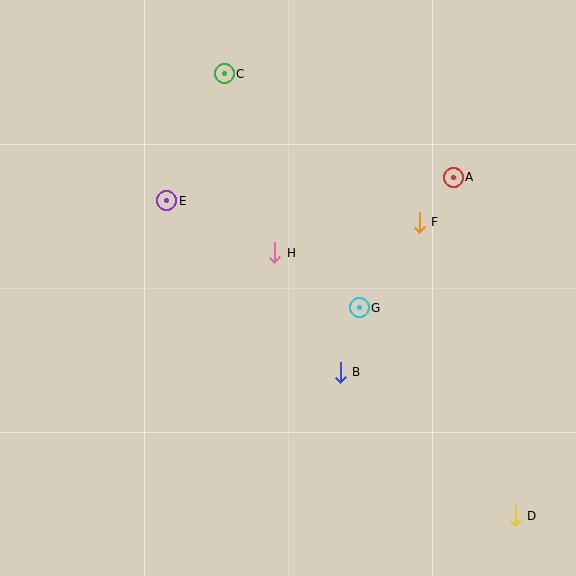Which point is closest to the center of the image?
Point H at (275, 253) is closest to the center.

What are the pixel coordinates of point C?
Point C is at (224, 74).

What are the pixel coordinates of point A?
Point A is at (453, 178).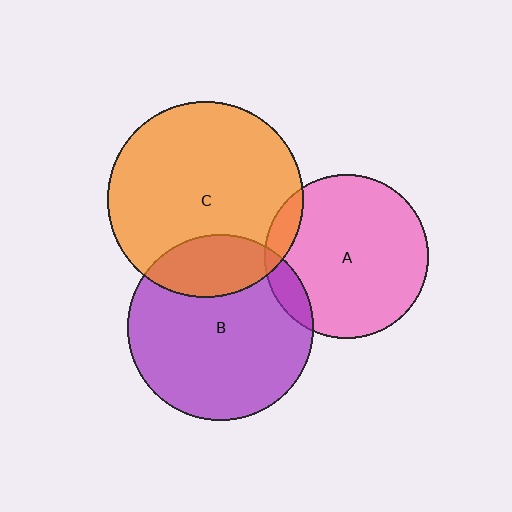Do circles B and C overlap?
Yes.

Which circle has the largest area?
Circle C (orange).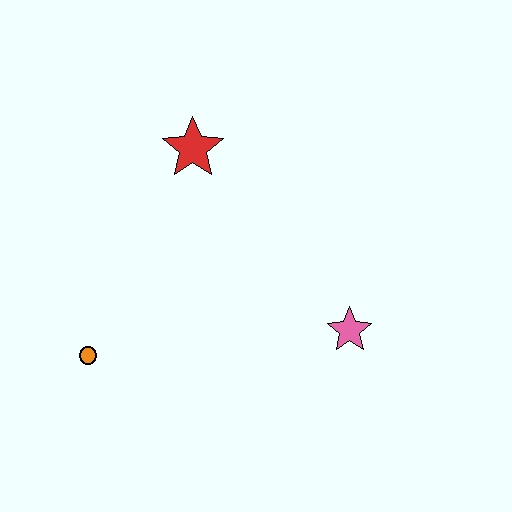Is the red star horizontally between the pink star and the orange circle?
Yes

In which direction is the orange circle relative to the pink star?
The orange circle is to the left of the pink star.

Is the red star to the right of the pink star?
No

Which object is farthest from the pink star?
The orange circle is farthest from the pink star.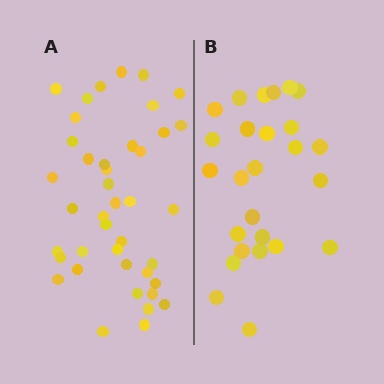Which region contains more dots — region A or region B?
Region A (the left region) has more dots.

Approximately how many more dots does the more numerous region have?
Region A has approximately 15 more dots than region B.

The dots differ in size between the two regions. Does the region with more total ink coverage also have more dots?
No. Region B has more total ink coverage because its dots are larger, but region A actually contains more individual dots. Total area can be misleading — the number of items is what matters here.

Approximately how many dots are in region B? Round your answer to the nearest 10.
About 30 dots. (The exact count is 26, which rounds to 30.)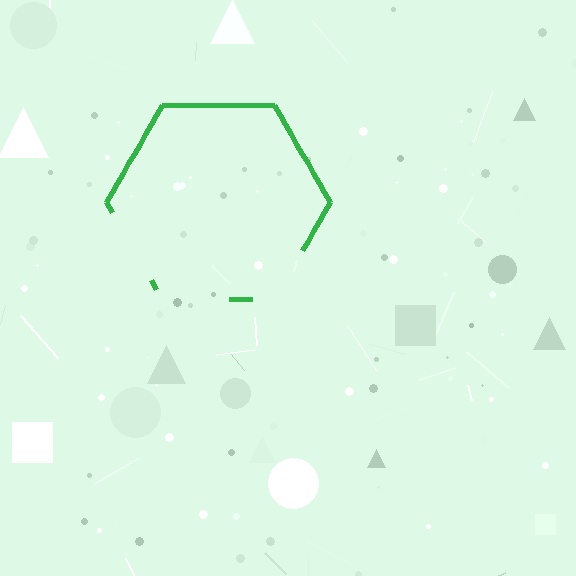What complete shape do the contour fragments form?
The contour fragments form a hexagon.